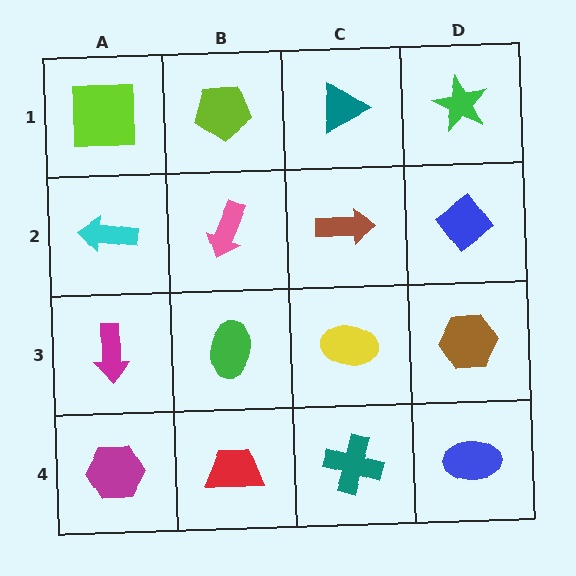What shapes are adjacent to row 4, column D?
A brown hexagon (row 3, column D), a teal cross (row 4, column C).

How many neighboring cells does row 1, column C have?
3.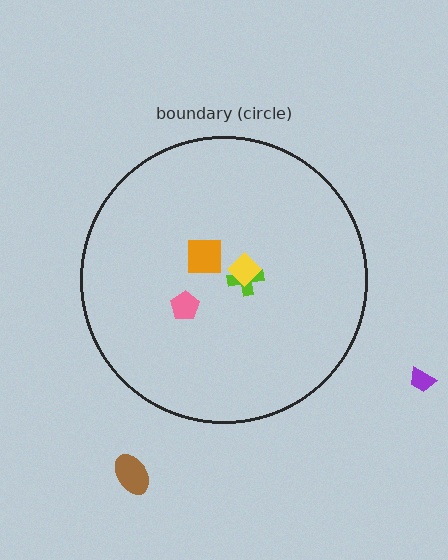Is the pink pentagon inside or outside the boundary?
Inside.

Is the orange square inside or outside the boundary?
Inside.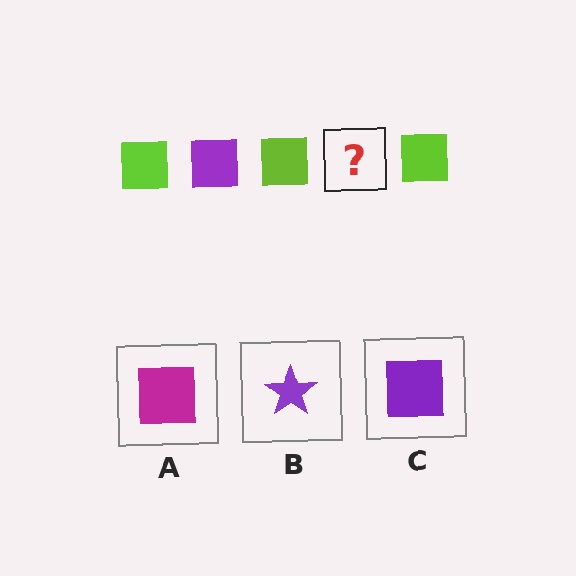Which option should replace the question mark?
Option C.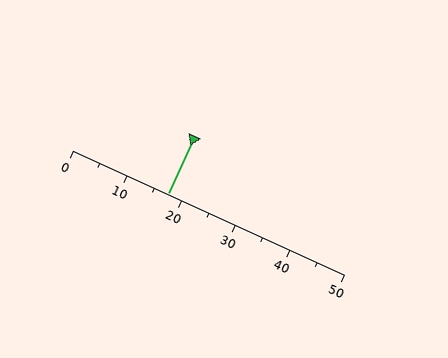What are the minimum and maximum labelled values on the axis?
The axis runs from 0 to 50.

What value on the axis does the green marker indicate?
The marker indicates approximately 17.5.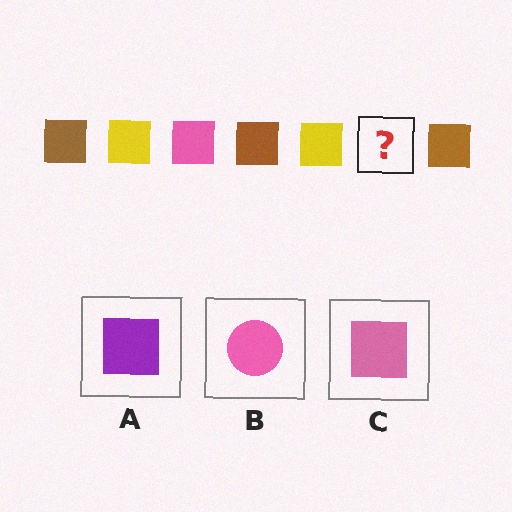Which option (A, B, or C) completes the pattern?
C.